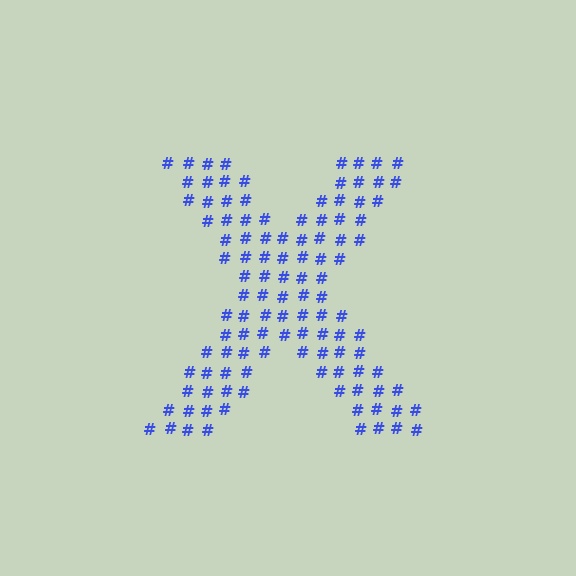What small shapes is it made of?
It is made of small hash symbols.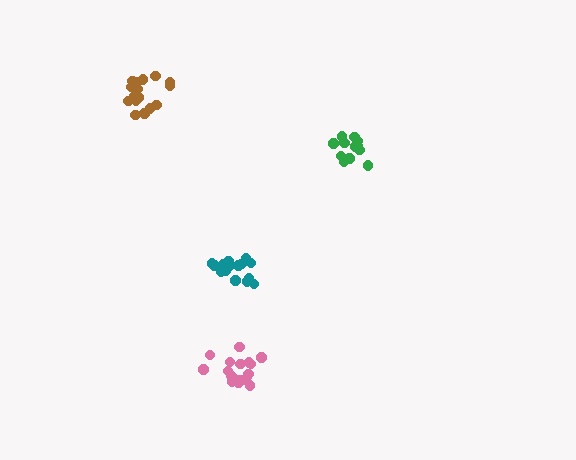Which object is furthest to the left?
The brown cluster is leftmost.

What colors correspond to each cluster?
The clusters are colored: teal, green, pink, brown.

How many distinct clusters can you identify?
There are 4 distinct clusters.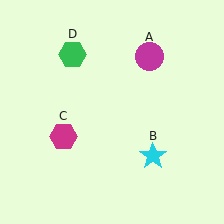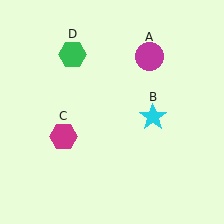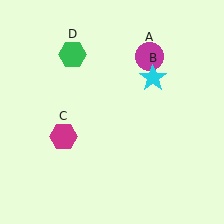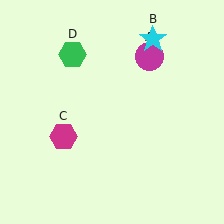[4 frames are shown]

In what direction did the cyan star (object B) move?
The cyan star (object B) moved up.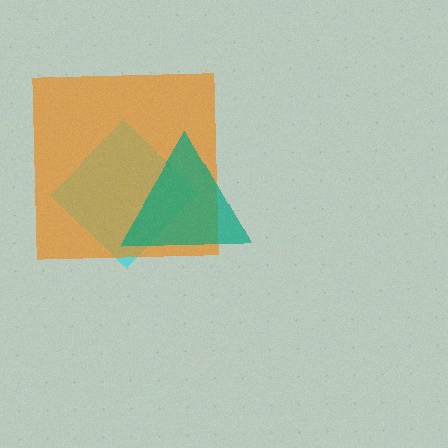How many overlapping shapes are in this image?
There are 3 overlapping shapes in the image.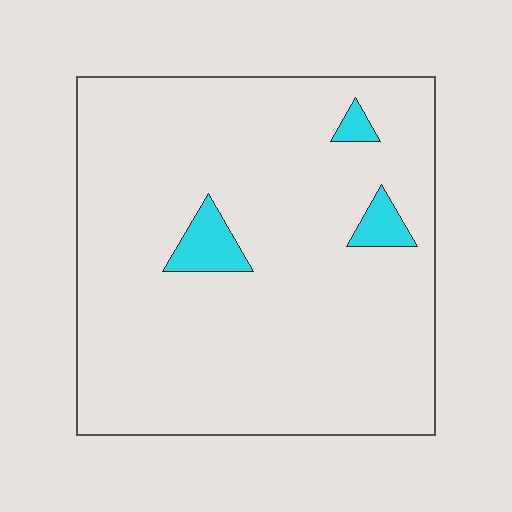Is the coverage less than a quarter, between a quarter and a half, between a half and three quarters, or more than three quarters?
Less than a quarter.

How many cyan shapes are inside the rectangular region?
3.